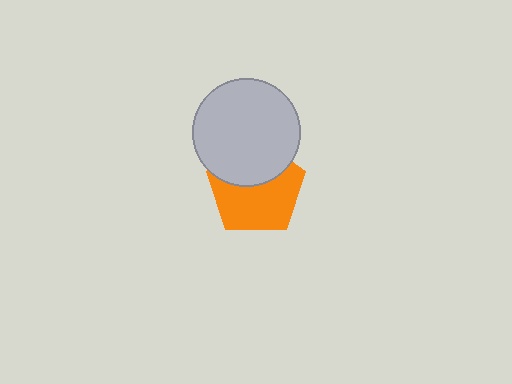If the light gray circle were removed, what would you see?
You would see the complete orange pentagon.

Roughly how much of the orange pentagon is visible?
About half of it is visible (roughly 61%).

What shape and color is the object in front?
The object in front is a light gray circle.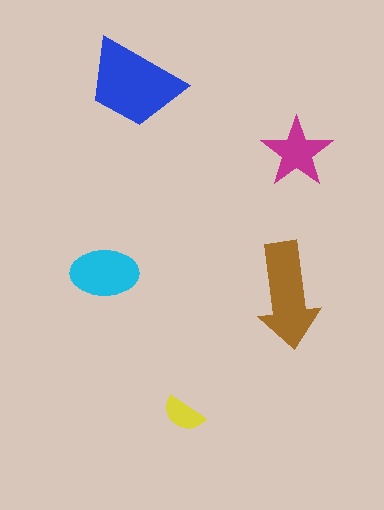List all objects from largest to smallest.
The blue trapezoid, the brown arrow, the cyan ellipse, the magenta star, the yellow semicircle.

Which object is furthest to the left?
The cyan ellipse is leftmost.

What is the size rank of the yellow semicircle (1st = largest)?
5th.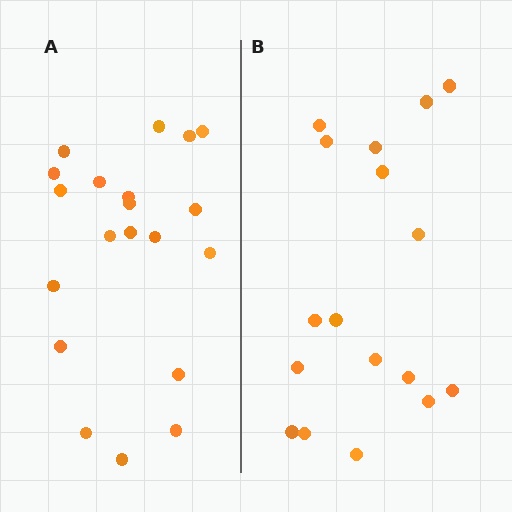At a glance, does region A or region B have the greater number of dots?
Region A (the left region) has more dots.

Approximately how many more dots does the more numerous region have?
Region A has just a few more — roughly 2 or 3 more dots than region B.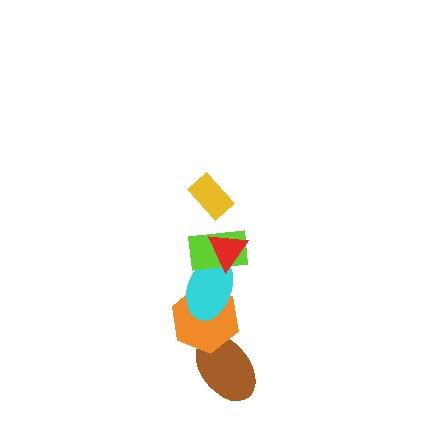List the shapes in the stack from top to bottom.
From top to bottom: the yellow rectangle, the red triangle, the lime rectangle, the cyan ellipse, the orange hexagon, the brown ellipse.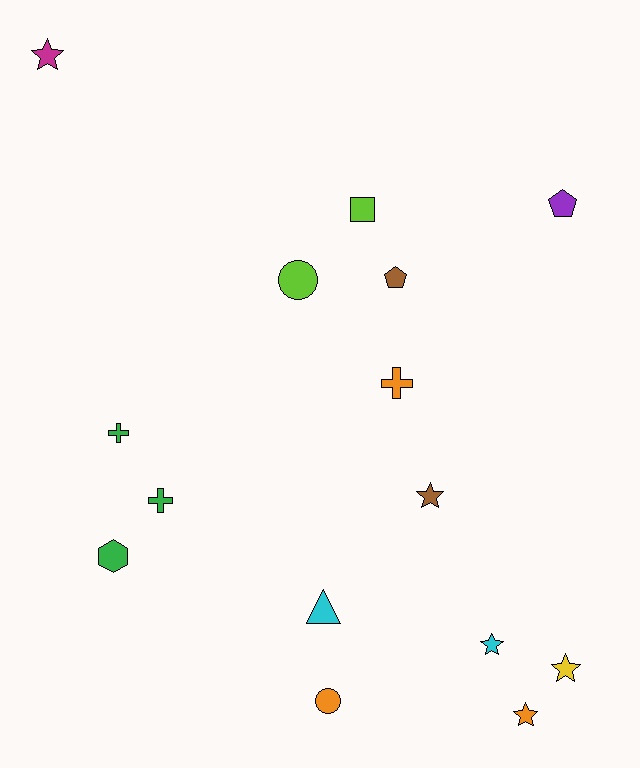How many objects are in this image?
There are 15 objects.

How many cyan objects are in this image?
There are 2 cyan objects.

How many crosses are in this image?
There are 3 crosses.